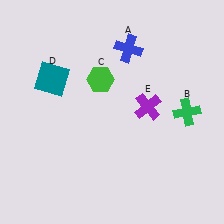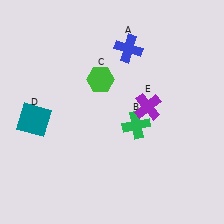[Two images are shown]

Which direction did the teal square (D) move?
The teal square (D) moved down.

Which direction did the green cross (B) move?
The green cross (B) moved left.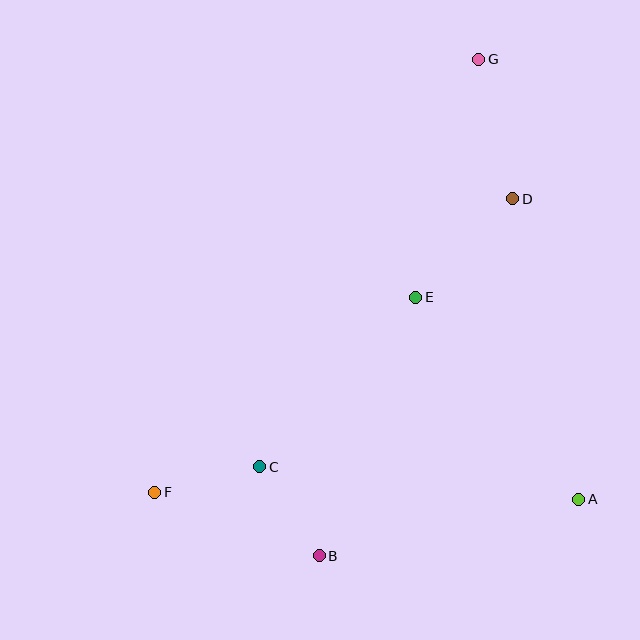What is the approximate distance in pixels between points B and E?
The distance between B and E is approximately 276 pixels.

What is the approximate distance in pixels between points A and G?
The distance between A and G is approximately 451 pixels.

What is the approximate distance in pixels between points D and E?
The distance between D and E is approximately 139 pixels.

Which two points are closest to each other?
Points B and C are closest to each other.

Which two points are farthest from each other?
Points F and G are farthest from each other.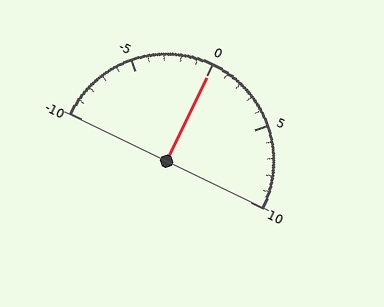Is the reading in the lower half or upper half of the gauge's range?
The reading is in the upper half of the range (-10 to 10).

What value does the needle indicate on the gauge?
The needle indicates approximately 0.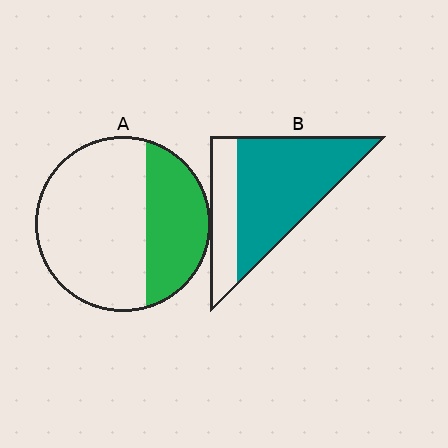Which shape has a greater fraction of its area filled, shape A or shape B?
Shape B.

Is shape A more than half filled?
No.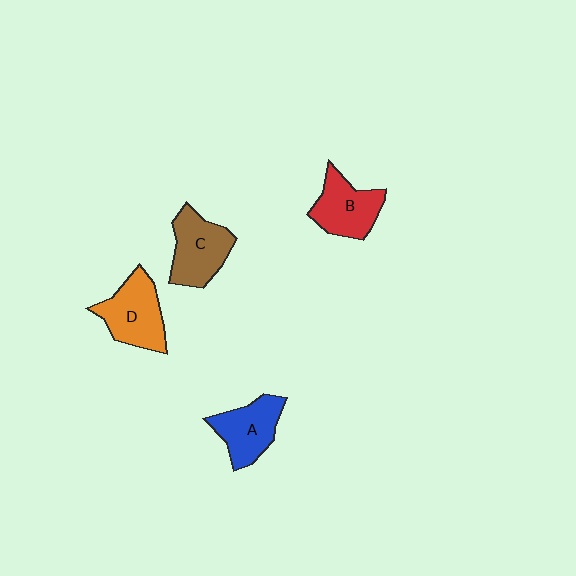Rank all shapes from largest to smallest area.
From largest to smallest: D (orange), C (brown), B (red), A (blue).